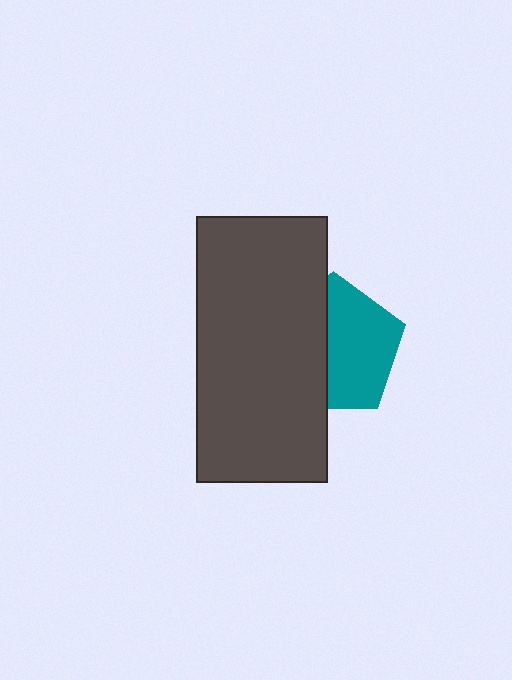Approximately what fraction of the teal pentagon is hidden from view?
Roughly 44% of the teal pentagon is hidden behind the dark gray rectangle.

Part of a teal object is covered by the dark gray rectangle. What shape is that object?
It is a pentagon.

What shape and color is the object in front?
The object in front is a dark gray rectangle.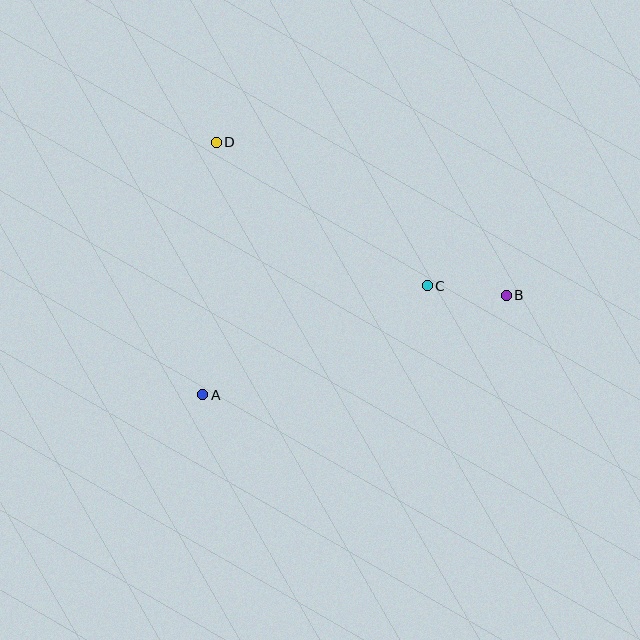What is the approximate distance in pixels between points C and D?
The distance between C and D is approximately 255 pixels.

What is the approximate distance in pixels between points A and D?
The distance between A and D is approximately 253 pixels.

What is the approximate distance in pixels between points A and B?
The distance between A and B is approximately 319 pixels.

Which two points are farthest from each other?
Points B and D are farthest from each other.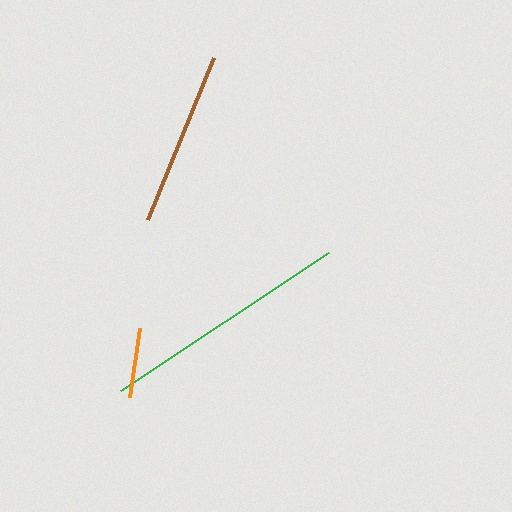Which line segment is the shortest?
The orange line is the shortest at approximately 70 pixels.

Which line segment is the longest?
The green line is the longest at approximately 250 pixels.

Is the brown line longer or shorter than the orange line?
The brown line is longer than the orange line.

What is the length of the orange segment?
The orange segment is approximately 70 pixels long.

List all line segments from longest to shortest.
From longest to shortest: green, brown, orange.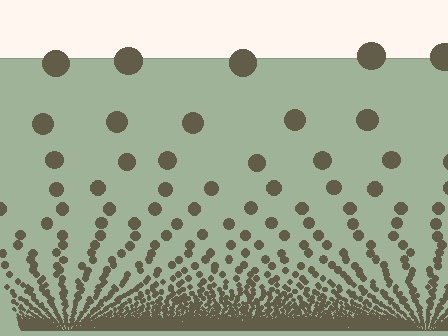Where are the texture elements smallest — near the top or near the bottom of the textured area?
Near the bottom.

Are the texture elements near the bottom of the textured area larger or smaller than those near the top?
Smaller. The gradient is inverted — elements near the bottom are smaller and denser.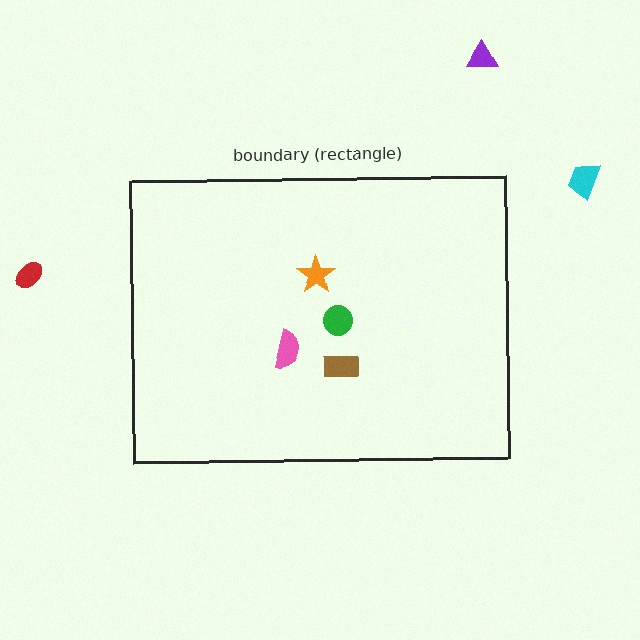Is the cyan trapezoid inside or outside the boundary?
Outside.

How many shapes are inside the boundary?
4 inside, 3 outside.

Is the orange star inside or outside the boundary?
Inside.